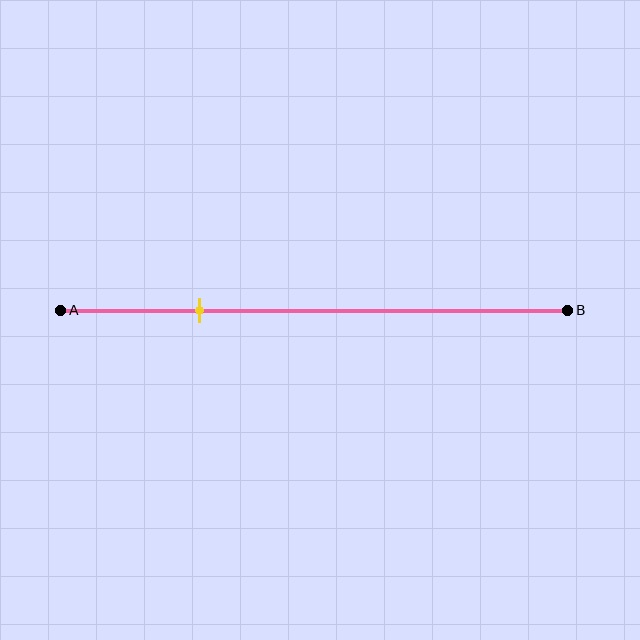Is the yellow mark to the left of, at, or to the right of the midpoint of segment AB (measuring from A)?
The yellow mark is to the left of the midpoint of segment AB.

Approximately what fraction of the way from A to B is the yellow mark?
The yellow mark is approximately 25% of the way from A to B.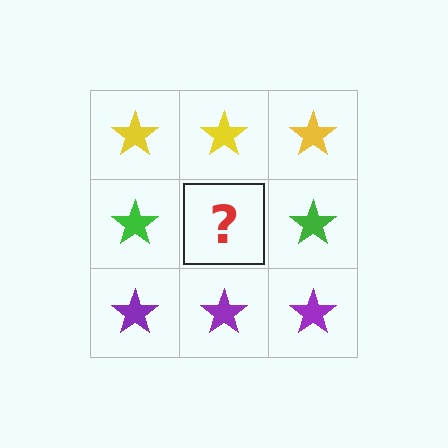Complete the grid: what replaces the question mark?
The question mark should be replaced with a green star.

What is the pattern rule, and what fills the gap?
The rule is that each row has a consistent color. The gap should be filled with a green star.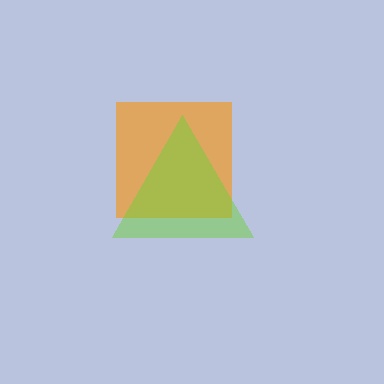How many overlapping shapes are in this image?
There are 2 overlapping shapes in the image.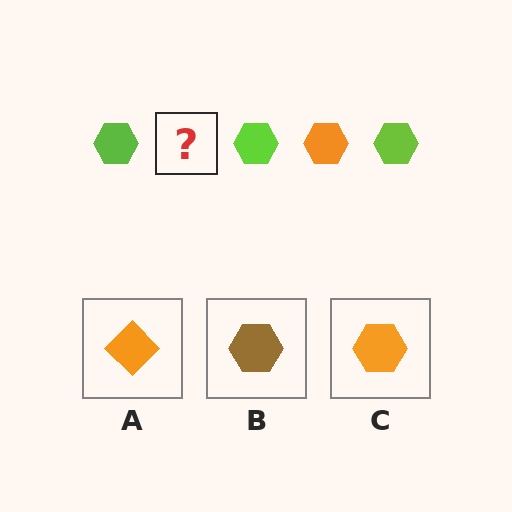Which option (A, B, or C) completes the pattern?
C.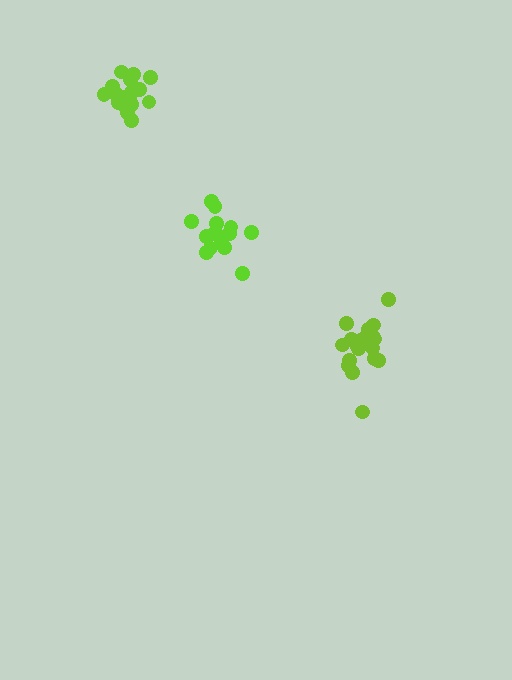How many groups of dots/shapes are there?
There are 3 groups.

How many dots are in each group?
Group 1: 19 dots, Group 2: 14 dots, Group 3: 20 dots (53 total).